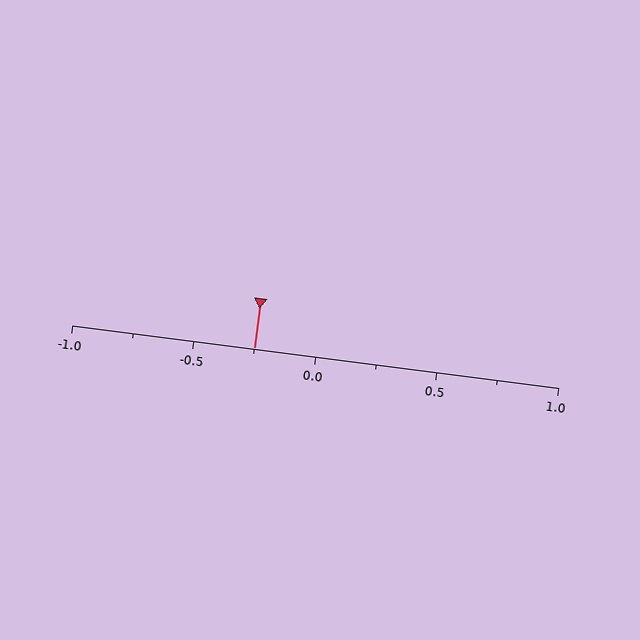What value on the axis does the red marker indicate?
The marker indicates approximately -0.25.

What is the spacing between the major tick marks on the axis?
The major ticks are spaced 0.5 apart.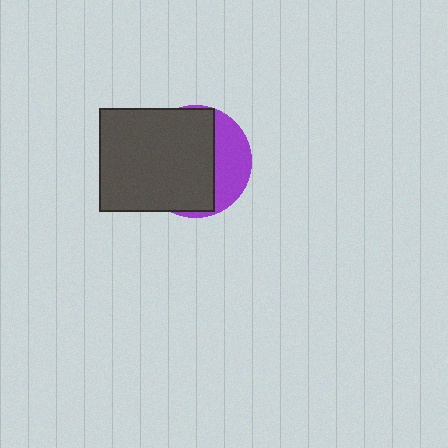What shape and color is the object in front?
The object in front is a dark gray rectangle.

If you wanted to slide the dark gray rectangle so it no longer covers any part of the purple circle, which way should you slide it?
Slide it left — that is the most direct way to separate the two shapes.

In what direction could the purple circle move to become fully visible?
The purple circle could move right. That would shift it out from behind the dark gray rectangle entirely.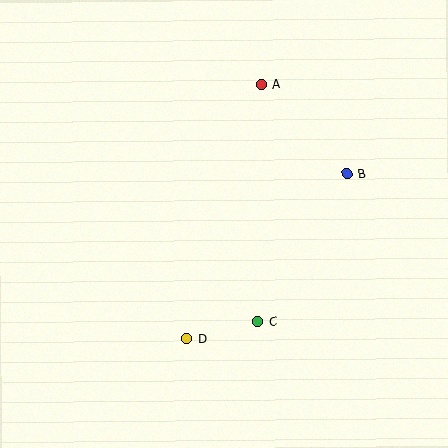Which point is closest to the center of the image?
Point C at (258, 321) is closest to the center.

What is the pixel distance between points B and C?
The distance between B and C is 173 pixels.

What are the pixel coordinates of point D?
Point D is at (187, 339).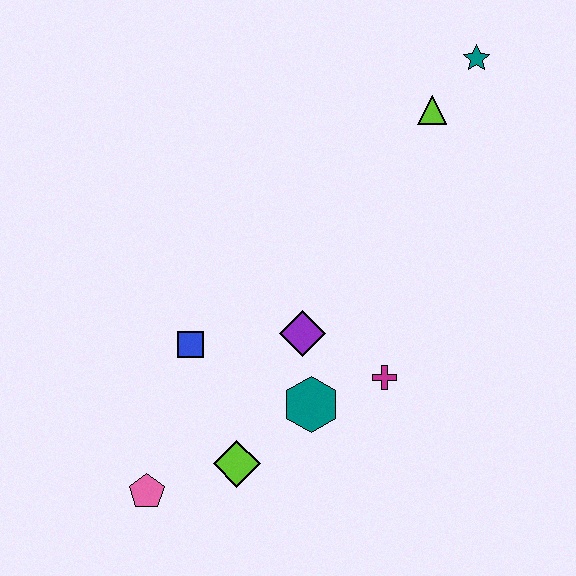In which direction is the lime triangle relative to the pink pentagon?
The lime triangle is above the pink pentagon.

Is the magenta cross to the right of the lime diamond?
Yes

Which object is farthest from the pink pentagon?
The teal star is farthest from the pink pentagon.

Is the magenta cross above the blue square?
No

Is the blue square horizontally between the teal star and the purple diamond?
No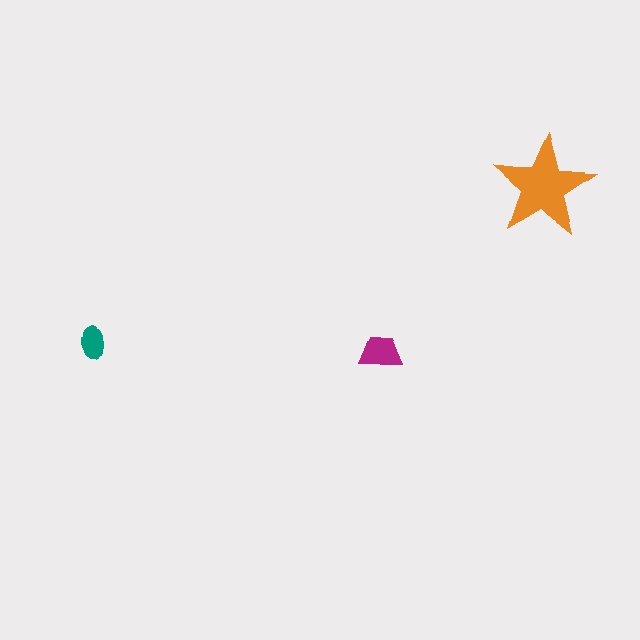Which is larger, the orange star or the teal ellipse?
The orange star.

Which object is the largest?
The orange star.